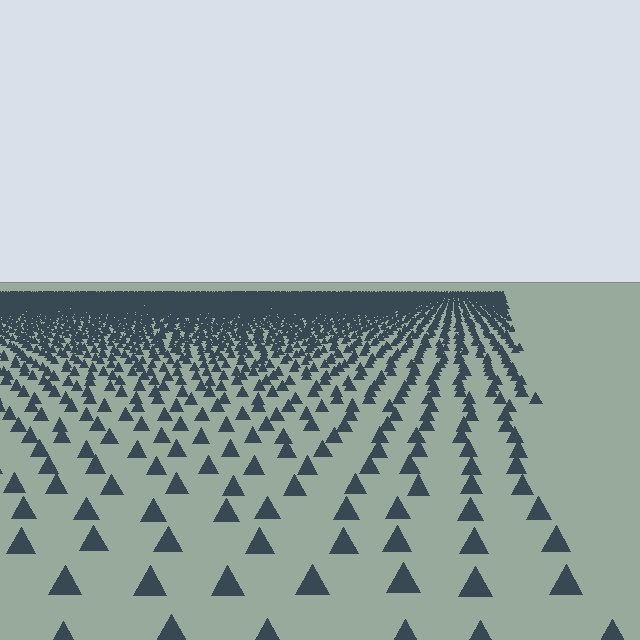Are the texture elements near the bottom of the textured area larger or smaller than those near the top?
Larger. Near the bottom, elements are closer to the viewer and appear at a bigger on-screen size.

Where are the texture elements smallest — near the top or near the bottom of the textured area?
Near the top.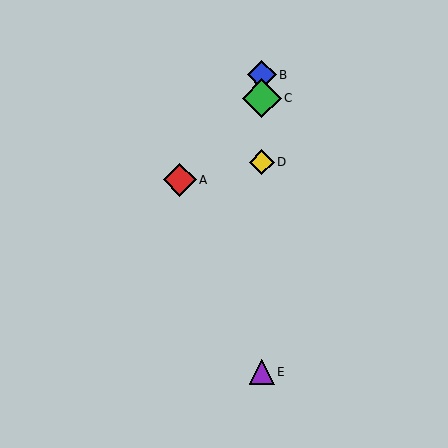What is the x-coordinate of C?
Object C is at x≈262.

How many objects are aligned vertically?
4 objects (B, C, D, E) are aligned vertically.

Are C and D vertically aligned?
Yes, both are at x≈262.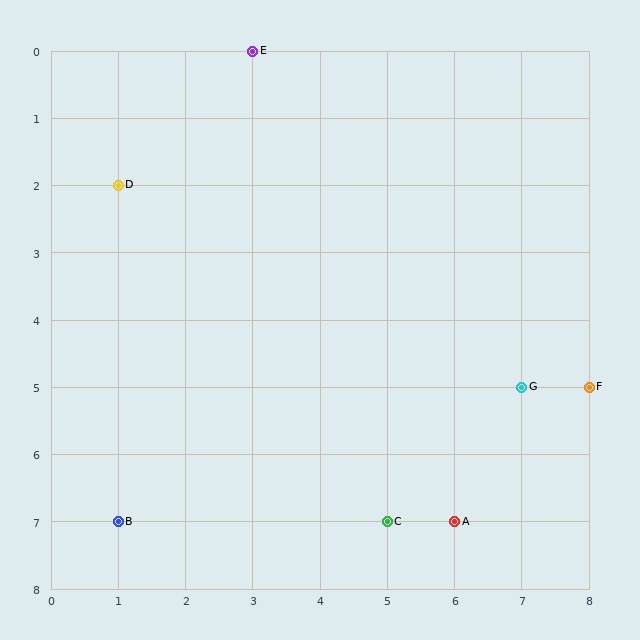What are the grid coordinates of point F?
Point F is at grid coordinates (8, 5).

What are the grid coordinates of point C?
Point C is at grid coordinates (5, 7).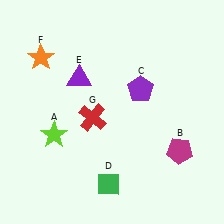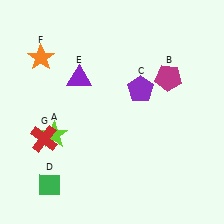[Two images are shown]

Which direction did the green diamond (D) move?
The green diamond (D) moved left.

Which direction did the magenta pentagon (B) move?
The magenta pentagon (B) moved up.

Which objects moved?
The objects that moved are: the magenta pentagon (B), the green diamond (D), the red cross (G).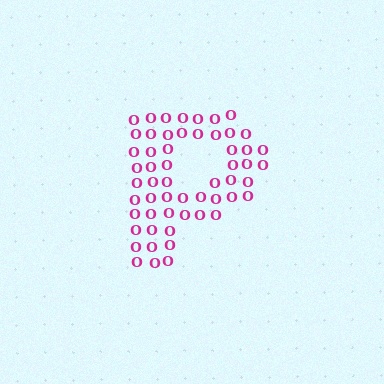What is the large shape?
The large shape is the letter P.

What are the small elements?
The small elements are letter O's.